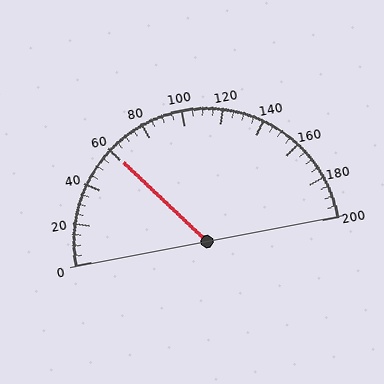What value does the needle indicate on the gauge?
The needle indicates approximately 60.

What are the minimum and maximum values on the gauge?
The gauge ranges from 0 to 200.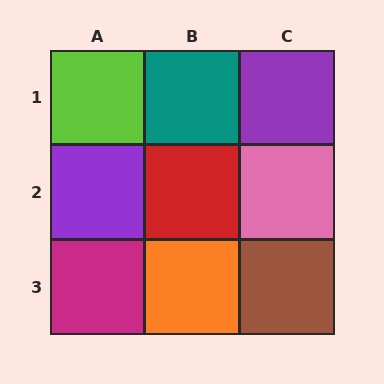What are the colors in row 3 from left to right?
Magenta, orange, brown.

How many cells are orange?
1 cell is orange.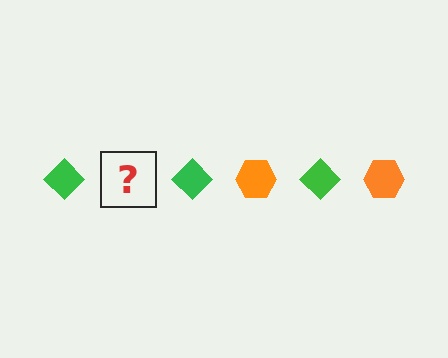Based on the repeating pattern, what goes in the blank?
The blank should be an orange hexagon.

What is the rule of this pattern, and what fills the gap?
The rule is that the pattern alternates between green diamond and orange hexagon. The gap should be filled with an orange hexagon.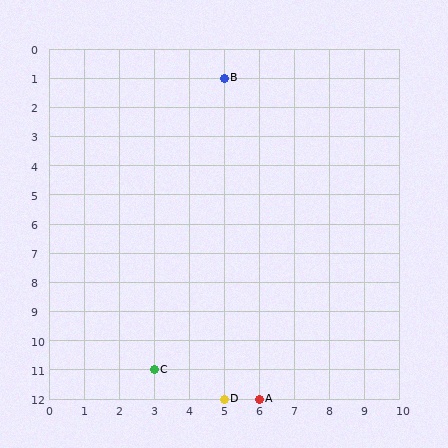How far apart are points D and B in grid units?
Points D and B are 11 rows apart.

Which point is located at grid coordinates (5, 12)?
Point D is at (5, 12).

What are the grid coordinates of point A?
Point A is at grid coordinates (6, 12).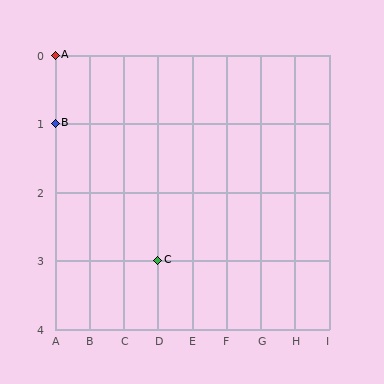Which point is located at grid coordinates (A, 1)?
Point B is at (A, 1).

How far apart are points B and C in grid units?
Points B and C are 3 columns and 2 rows apart (about 3.6 grid units diagonally).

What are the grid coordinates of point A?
Point A is at grid coordinates (A, 0).